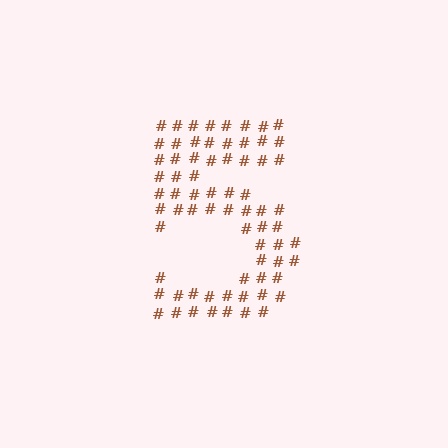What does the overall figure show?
The overall figure shows the digit 5.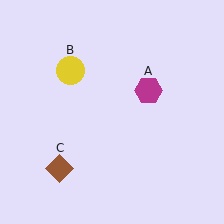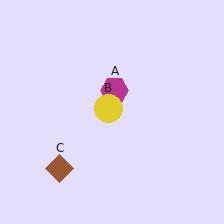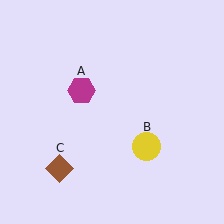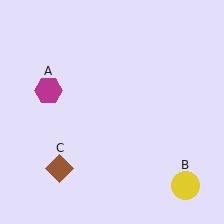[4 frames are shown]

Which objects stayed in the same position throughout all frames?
Brown diamond (object C) remained stationary.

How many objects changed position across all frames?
2 objects changed position: magenta hexagon (object A), yellow circle (object B).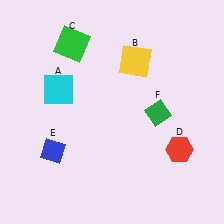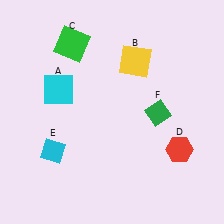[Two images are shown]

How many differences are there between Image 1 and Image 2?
There is 1 difference between the two images.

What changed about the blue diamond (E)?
In Image 1, E is blue. In Image 2, it changed to cyan.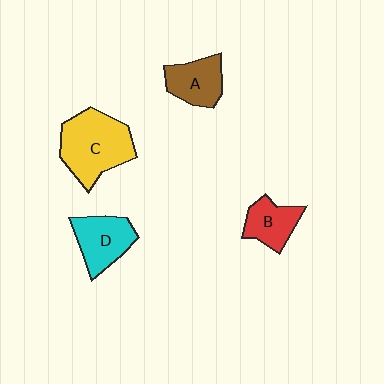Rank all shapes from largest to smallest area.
From largest to smallest: C (yellow), D (cyan), A (brown), B (red).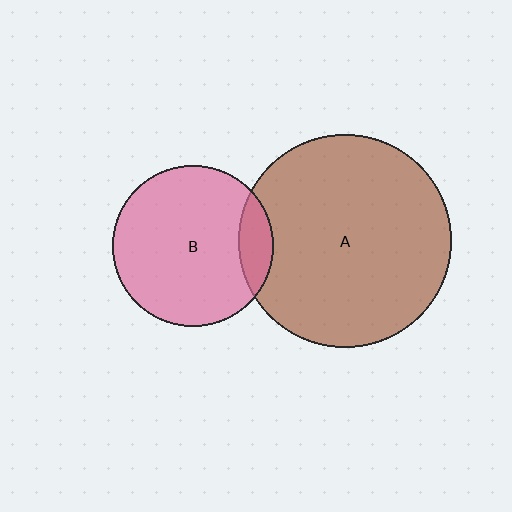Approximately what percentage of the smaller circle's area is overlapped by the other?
Approximately 15%.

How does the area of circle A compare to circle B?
Approximately 1.7 times.